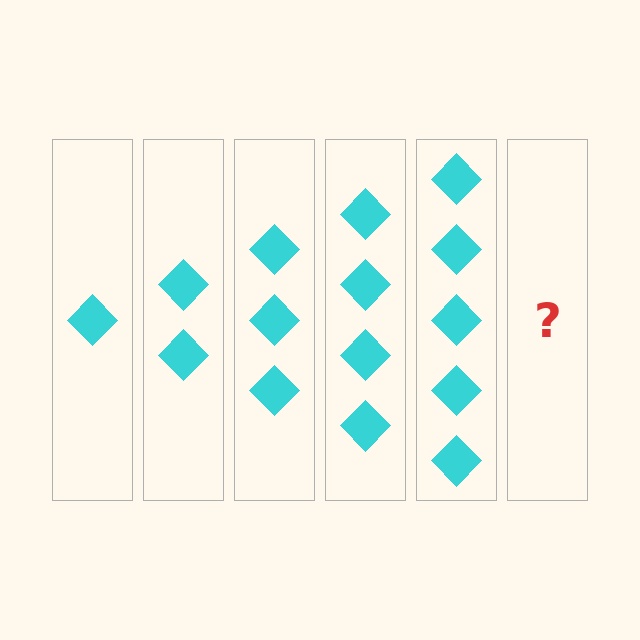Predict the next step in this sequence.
The next step is 6 diamonds.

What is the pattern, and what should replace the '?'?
The pattern is that each step adds one more diamond. The '?' should be 6 diamonds.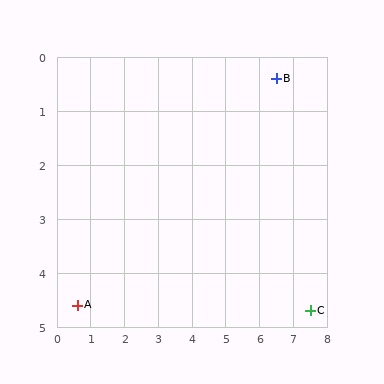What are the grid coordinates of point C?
Point C is at approximately (7.5, 4.7).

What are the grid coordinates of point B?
Point B is at approximately (6.5, 0.4).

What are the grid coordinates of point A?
Point A is at approximately (0.6, 4.6).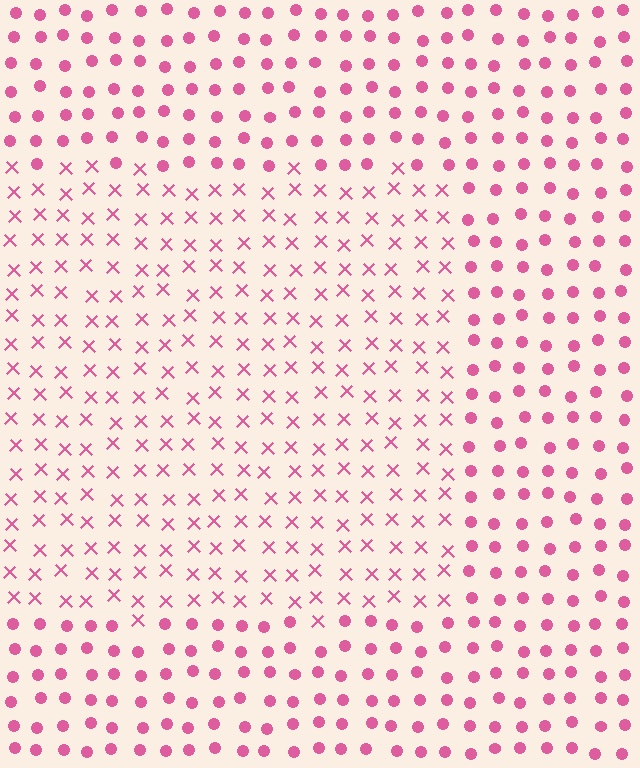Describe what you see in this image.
The image is filled with small pink elements arranged in a uniform grid. A rectangle-shaped region contains X marks, while the surrounding area contains circles. The boundary is defined purely by the change in element shape.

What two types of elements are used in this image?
The image uses X marks inside the rectangle region and circles outside it.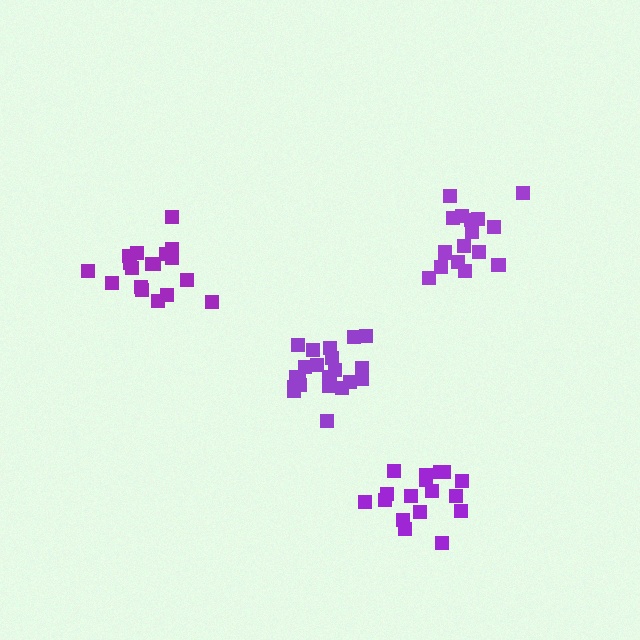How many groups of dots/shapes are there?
There are 4 groups.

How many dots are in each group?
Group 1: 21 dots, Group 2: 17 dots, Group 3: 18 dots, Group 4: 16 dots (72 total).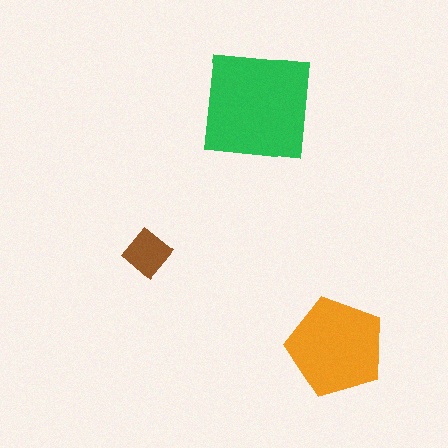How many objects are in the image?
There are 3 objects in the image.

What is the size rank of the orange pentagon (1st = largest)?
2nd.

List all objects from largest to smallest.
The green square, the orange pentagon, the brown diamond.